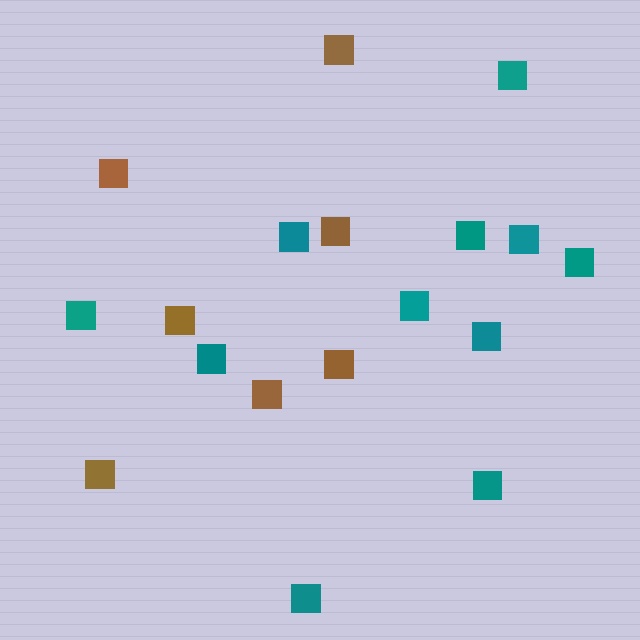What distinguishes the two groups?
There are 2 groups: one group of brown squares (7) and one group of teal squares (11).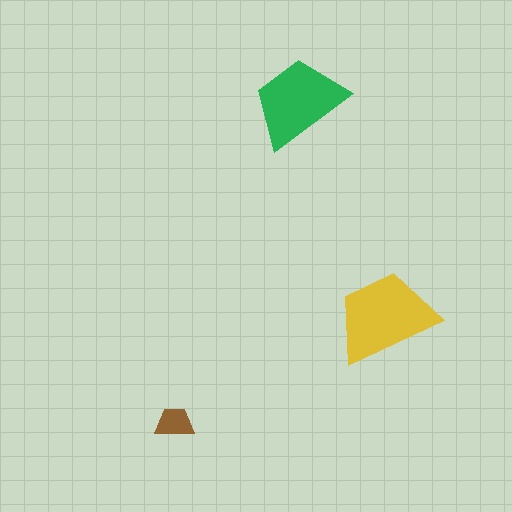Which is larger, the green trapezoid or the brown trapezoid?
The green one.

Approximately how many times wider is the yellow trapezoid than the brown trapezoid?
About 2.5 times wider.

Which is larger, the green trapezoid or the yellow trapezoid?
The yellow one.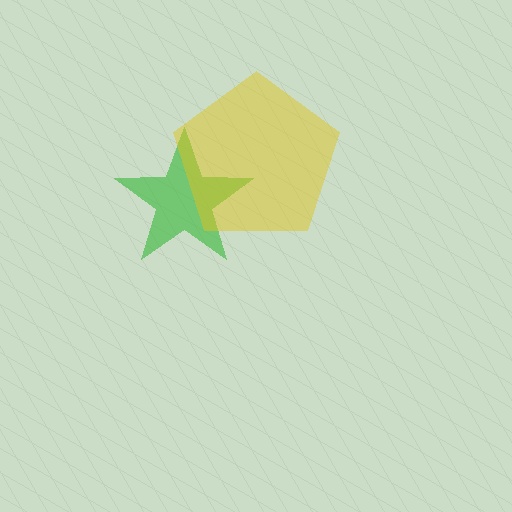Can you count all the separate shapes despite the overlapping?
Yes, there are 2 separate shapes.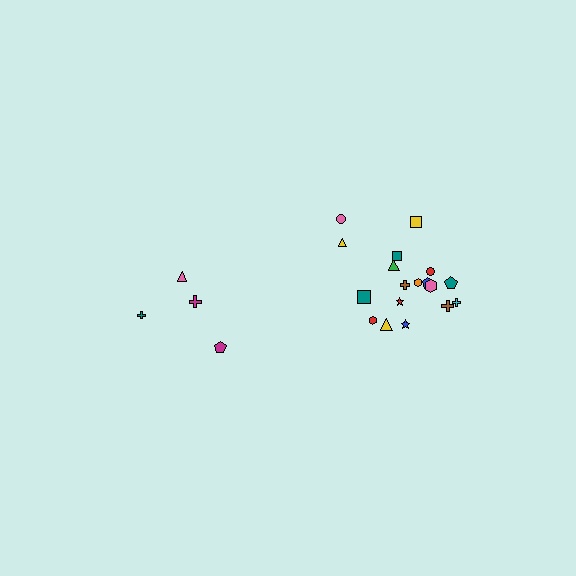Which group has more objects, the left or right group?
The right group.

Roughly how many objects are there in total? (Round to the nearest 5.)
Roughly 20 objects in total.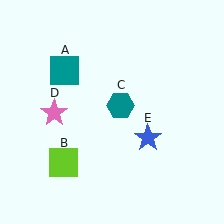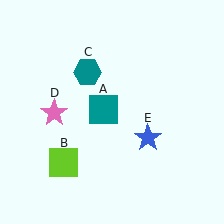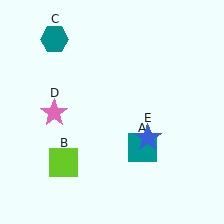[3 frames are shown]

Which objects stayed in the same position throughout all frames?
Lime square (object B) and pink star (object D) and blue star (object E) remained stationary.